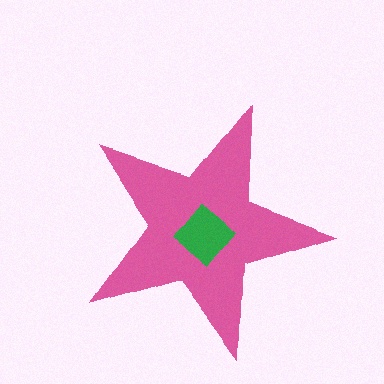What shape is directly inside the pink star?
The green diamond.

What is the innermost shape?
The green diamond.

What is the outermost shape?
The pink star.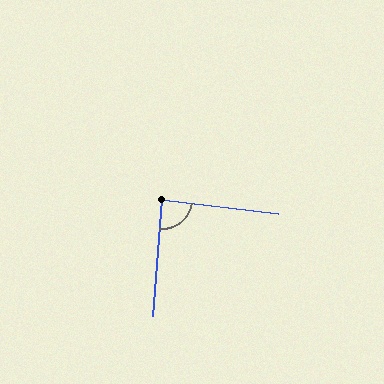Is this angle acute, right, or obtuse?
It is approximately a right angle.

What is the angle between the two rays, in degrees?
Approximately 87 degrees.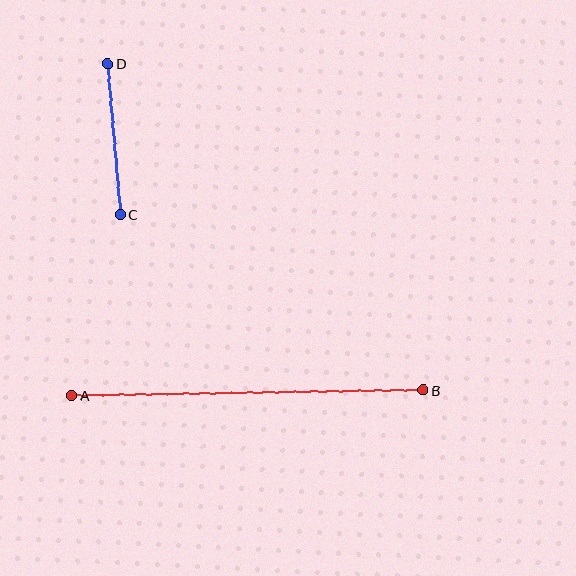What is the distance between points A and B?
The distance is approximately 352 pixels.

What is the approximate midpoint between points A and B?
The midpoint is at approximately (247, 393) pixels.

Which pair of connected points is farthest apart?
Points A and B are farthest apart.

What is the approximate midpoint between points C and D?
The midpoint is at approximately (114, 139) pixels.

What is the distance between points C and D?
The distance is approximately 151 pixels.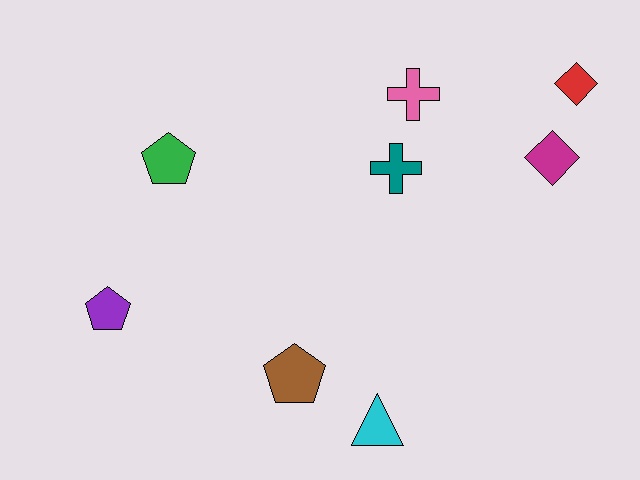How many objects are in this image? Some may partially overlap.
There are 8 objects.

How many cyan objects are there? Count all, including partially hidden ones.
There is 1 cyan object.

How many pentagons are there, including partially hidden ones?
There are 3 pentagons.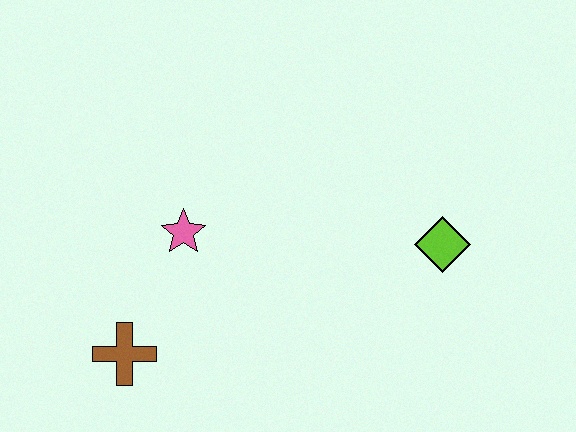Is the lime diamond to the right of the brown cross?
Yes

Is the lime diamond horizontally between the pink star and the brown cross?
No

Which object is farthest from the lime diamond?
The brown cross is farthest from the lime diamond.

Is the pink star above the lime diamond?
Yes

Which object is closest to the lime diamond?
The pink star is closest to the lime diamond.